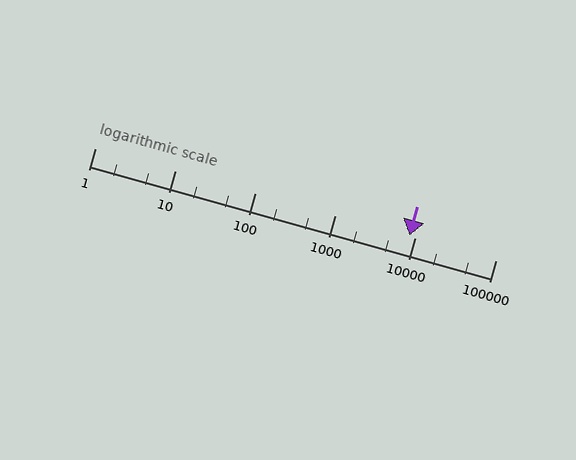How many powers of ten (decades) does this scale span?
The scale spans 5 decades, from 1 to 100000.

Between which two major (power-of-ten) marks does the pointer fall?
The pointer is between 1000 and 10000.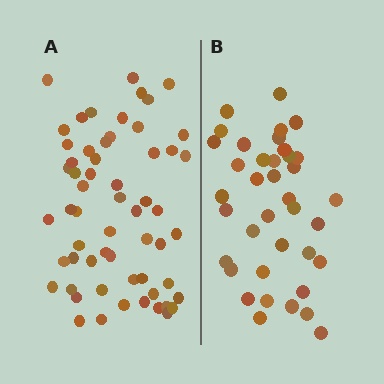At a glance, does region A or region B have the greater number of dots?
Region A (the left region) has more dots.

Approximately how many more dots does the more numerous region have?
Region A has approximately 20 more dots than region B.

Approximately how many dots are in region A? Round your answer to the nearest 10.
About 60 dots. (The exact count is 59, which rounds to 60.)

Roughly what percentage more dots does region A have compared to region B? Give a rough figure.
About 55% more.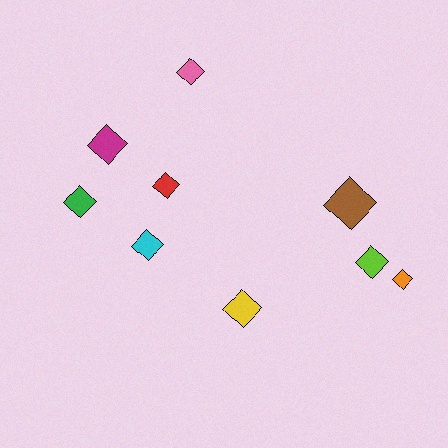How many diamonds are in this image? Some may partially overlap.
There are 9 diamonds.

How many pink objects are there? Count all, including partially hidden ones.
There is 1 pink object.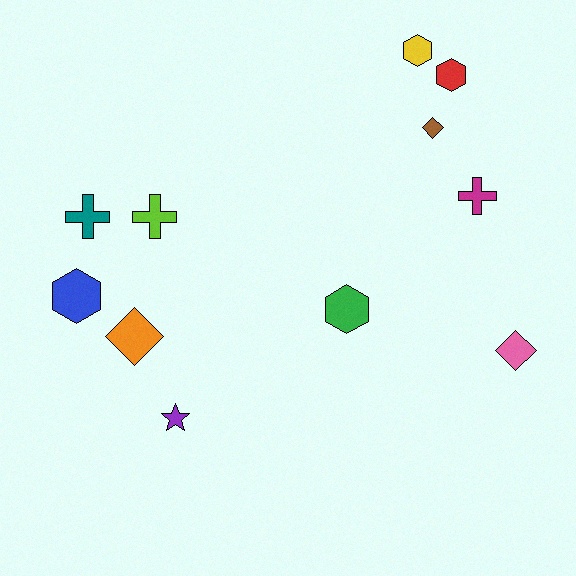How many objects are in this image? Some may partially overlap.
There are 11 objects.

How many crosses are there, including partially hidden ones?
There are 3 crosses.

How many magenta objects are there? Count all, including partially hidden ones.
There is 1 magenta object.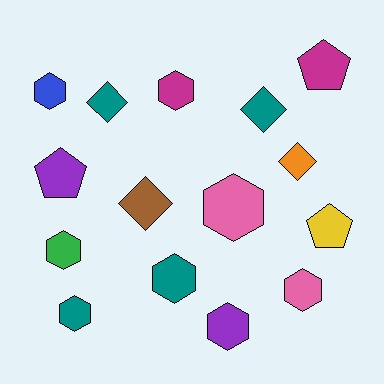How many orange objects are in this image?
There is 1 orange object.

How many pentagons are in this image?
There are 3 pentagons.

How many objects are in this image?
There are 15 objects.